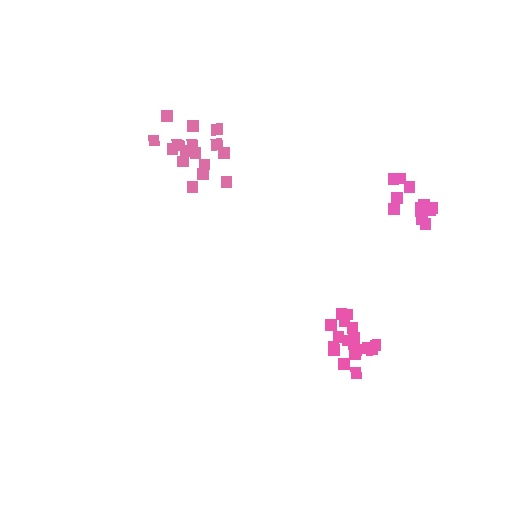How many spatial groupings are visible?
There are 3 spatial groupings.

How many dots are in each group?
Group 1: 18 dots, Group 2: 17 dots, Group 3: 12 dots (47 total).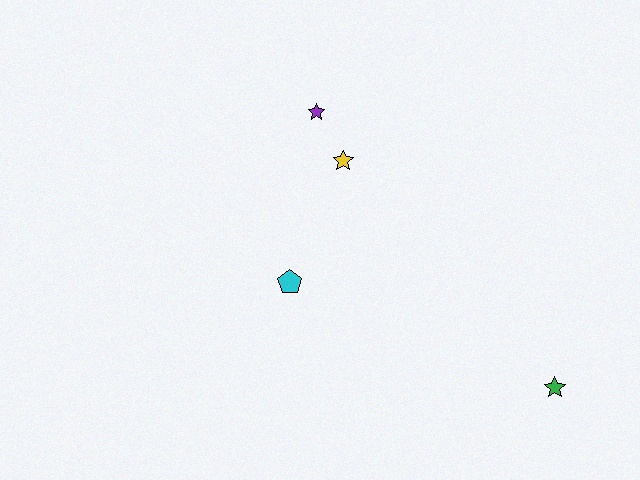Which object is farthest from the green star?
The purple star is farthest from the green star.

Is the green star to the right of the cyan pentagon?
Yes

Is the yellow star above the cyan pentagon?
Yes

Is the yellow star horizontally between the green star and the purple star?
Yes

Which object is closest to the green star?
The cyan pentagon is closest to the green star.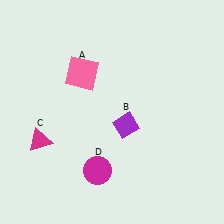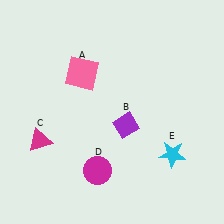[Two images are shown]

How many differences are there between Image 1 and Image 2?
There is 1 difference between the two images.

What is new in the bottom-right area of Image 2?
A cyan star (E) was added in the bottom-right area of Image 2.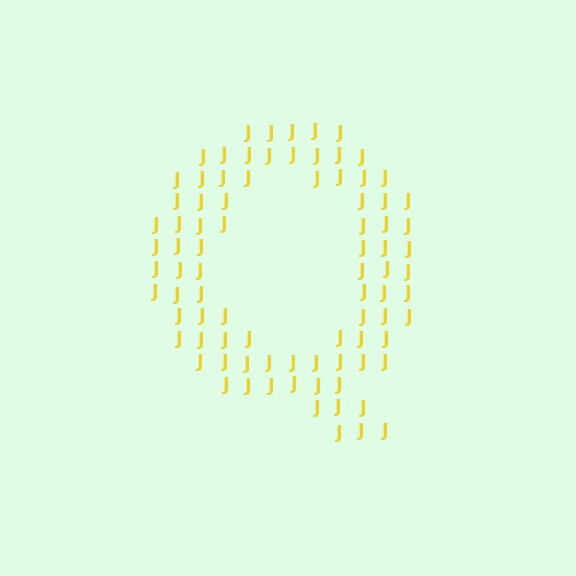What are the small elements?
The small elements are letter J's.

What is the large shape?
The large shape is the letter Q.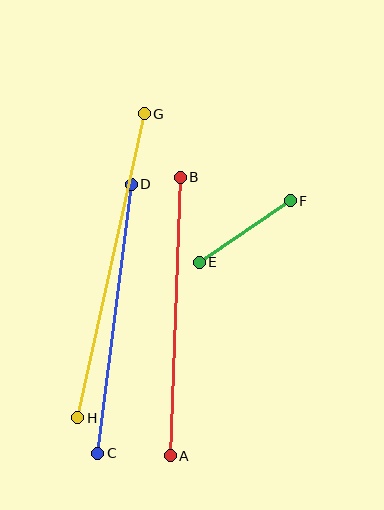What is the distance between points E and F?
The distance is approximately 110 pixels.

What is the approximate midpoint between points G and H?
The midpoint is at approximately (111, 266) pixels.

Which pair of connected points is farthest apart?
Points G and H are farthest apart.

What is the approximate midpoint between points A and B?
The midpoint is at approximately (175, 316) pixels.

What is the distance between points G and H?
The distance is approximately 311 pixels.